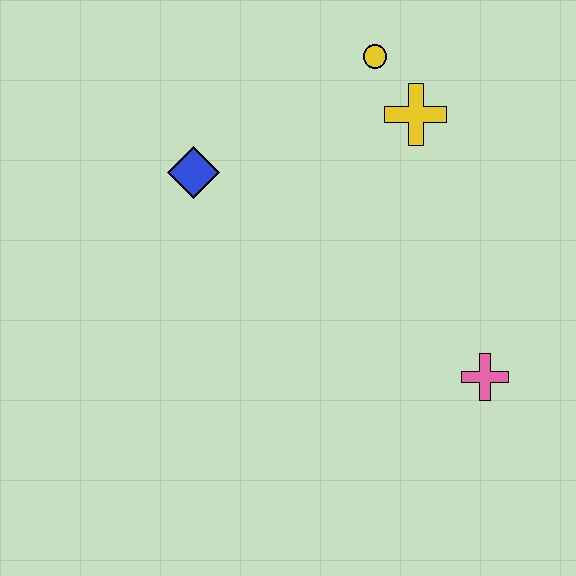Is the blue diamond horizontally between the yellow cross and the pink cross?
No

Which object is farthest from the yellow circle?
The pink cross is farthest from the yellow circle.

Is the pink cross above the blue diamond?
No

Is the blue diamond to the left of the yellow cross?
Yes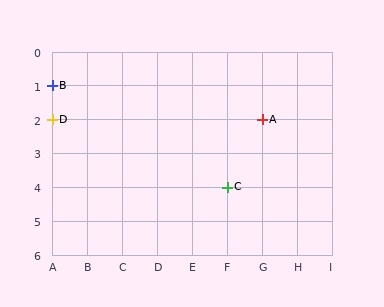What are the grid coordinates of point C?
Point C is at grid coordinates (F, 4).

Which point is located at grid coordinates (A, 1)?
Point B is at (A, 1).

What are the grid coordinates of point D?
Point D is at grid coordinates (A, 2).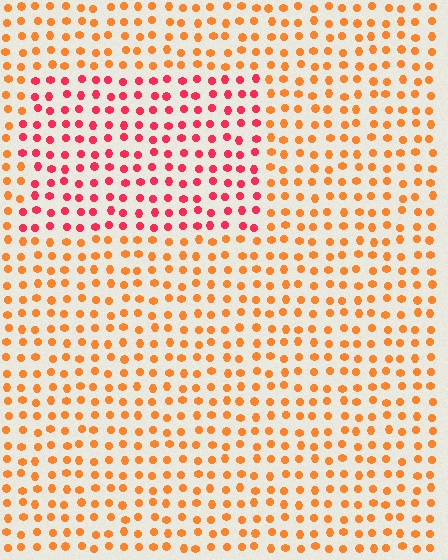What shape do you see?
I see a rectangle.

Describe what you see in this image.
The image is filled with small orange elements in a uniform arrangement. A rectangle-shaped region is visible where the elements are tinted to a slightly different hue, forming a subtle color boundary.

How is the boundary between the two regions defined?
The boundary is defined purely by a slight shift in hue (about 38 degrees). Spacing, size, and orientation are identical on both sides.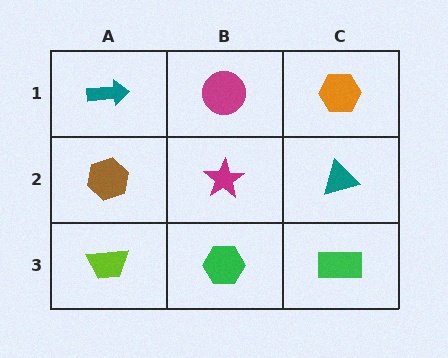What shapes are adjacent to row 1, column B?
A magenta star (row 2, column B), a teal arrow (row 1, column A), an orange hexagon (row 1, column C).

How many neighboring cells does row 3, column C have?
2.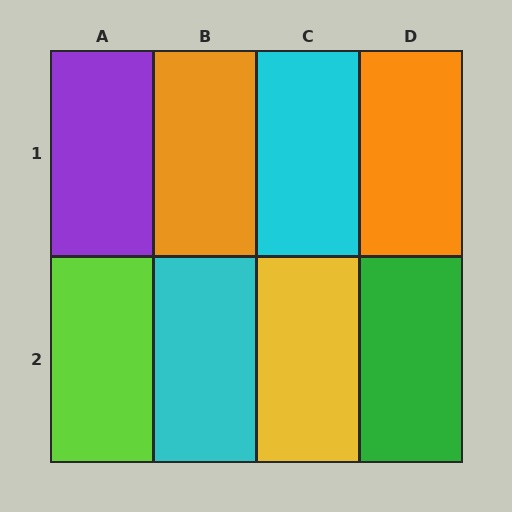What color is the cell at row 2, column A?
Lime.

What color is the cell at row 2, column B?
Cyan.